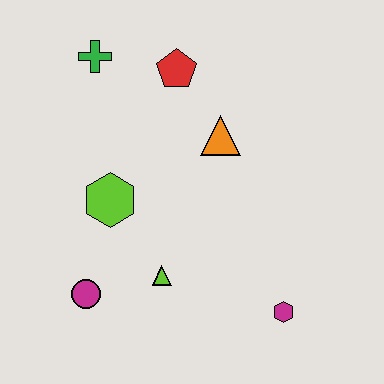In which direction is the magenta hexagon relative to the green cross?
The magenta hexagon is below the green cross.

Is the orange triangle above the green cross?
No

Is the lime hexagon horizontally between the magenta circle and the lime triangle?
Yes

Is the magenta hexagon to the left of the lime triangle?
No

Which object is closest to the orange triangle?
The red pentagon is closest to the orange triangle.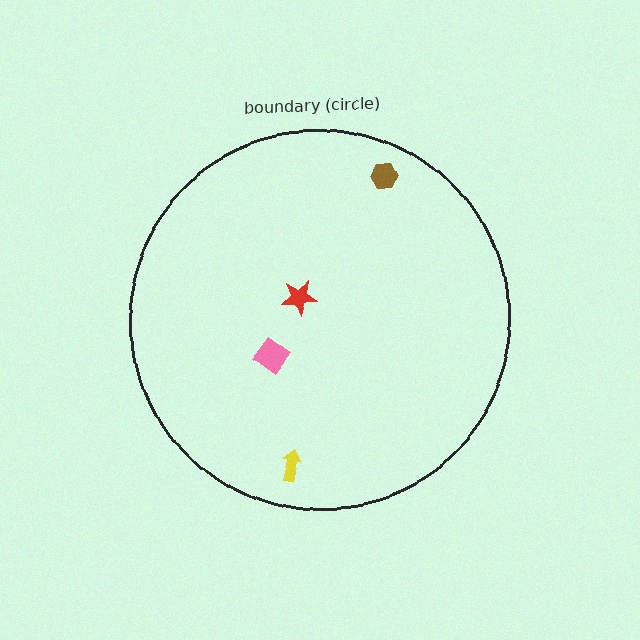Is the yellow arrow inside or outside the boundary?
Inside.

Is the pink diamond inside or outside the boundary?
Inside.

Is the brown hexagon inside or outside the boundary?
Inside.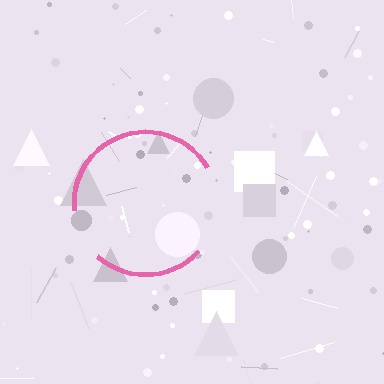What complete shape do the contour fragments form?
The contour fragments form a circle.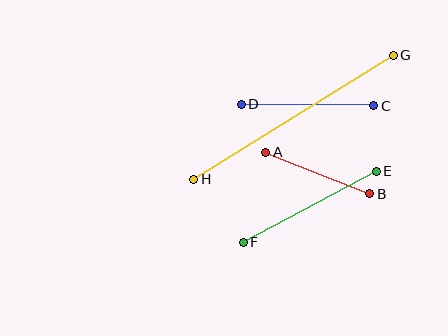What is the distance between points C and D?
The distance is approximately 133 pixels.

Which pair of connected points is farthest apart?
Points G and H are farthest apart.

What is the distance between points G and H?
The distance is approximately 235 pixels.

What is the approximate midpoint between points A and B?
The midpoint is at approximately (318, 173) pixels.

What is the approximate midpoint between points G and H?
The midpoint is at approximately (293, 117) pixels.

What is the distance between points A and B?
The distance is approximately 112 pixels.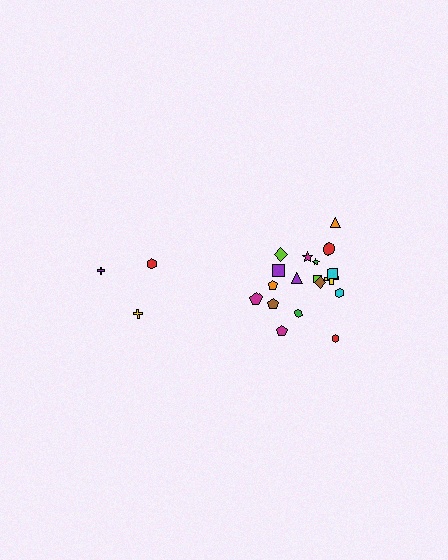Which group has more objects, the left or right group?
The right group.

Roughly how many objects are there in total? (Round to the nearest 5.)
Roughly 20 objects in total.